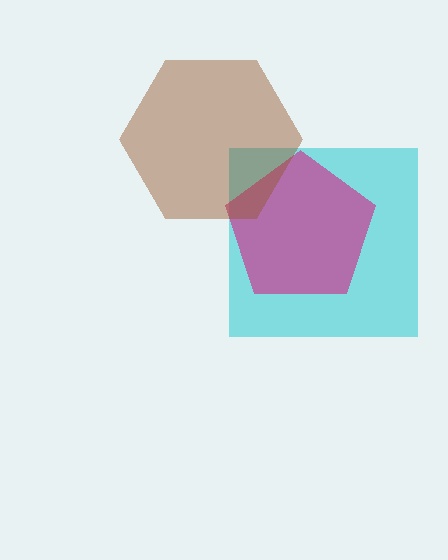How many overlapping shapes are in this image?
There are 3 overlapping shapes in the image.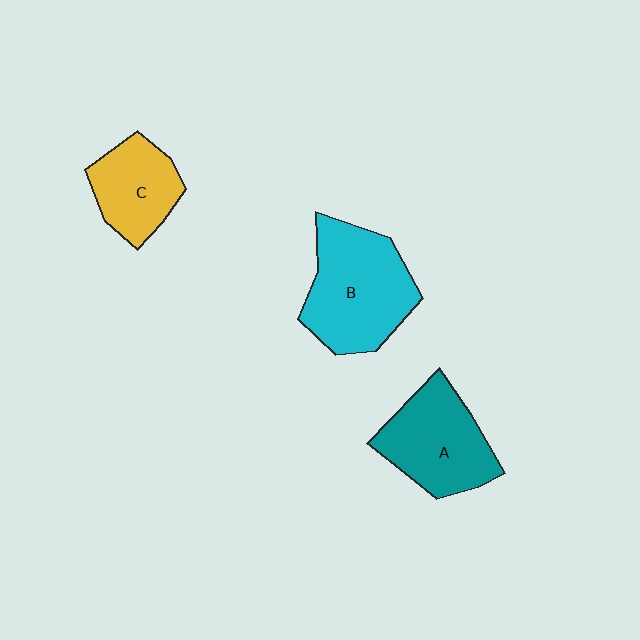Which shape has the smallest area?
Shape C (yellow).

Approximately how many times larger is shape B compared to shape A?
Approximately 1.2 times.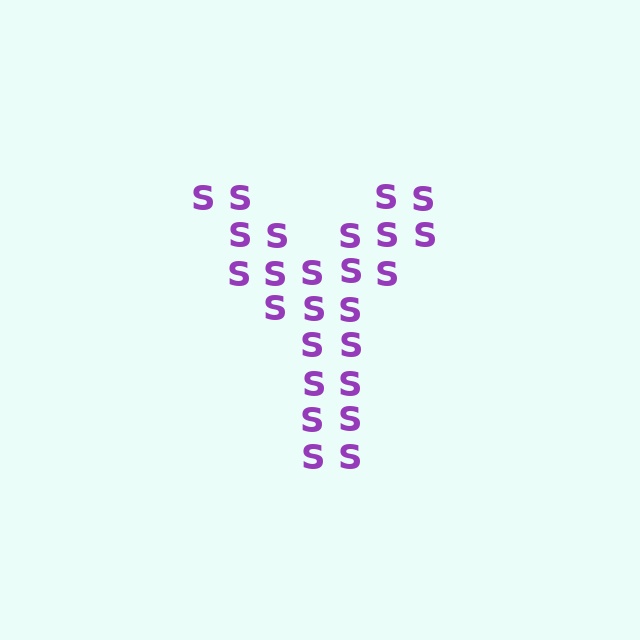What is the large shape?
The large shape is the letter Y.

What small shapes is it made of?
It is made of small letter S's.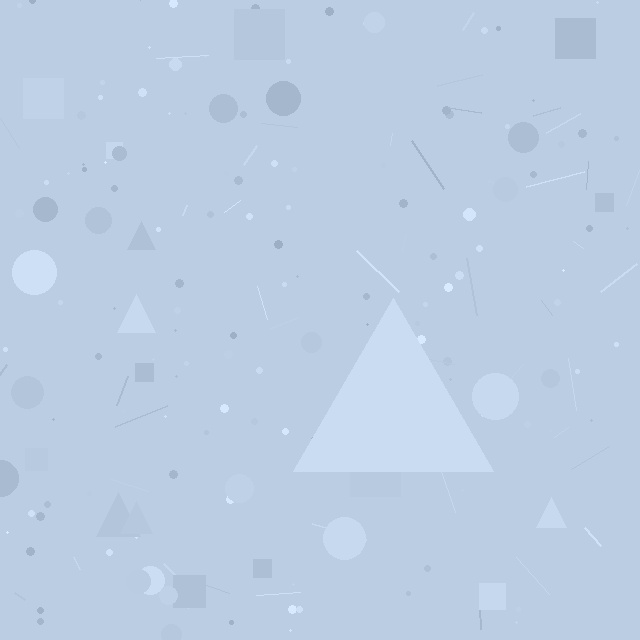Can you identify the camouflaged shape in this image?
The camouflaged shape is a triangle.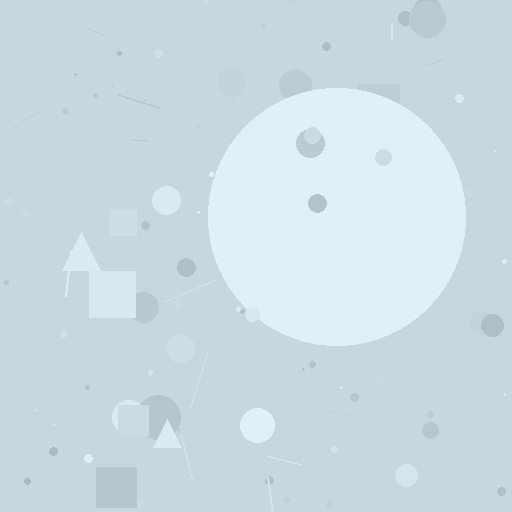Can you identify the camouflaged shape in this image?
The camouflaged shape is a circle.